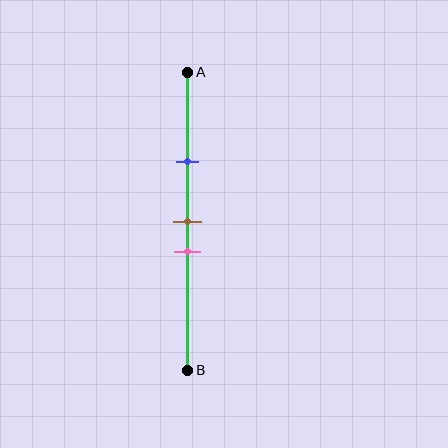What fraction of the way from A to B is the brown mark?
The brown mark is approximately 50% (0.5) of the way from A to B.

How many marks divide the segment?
There are 3 marks dividing the segment.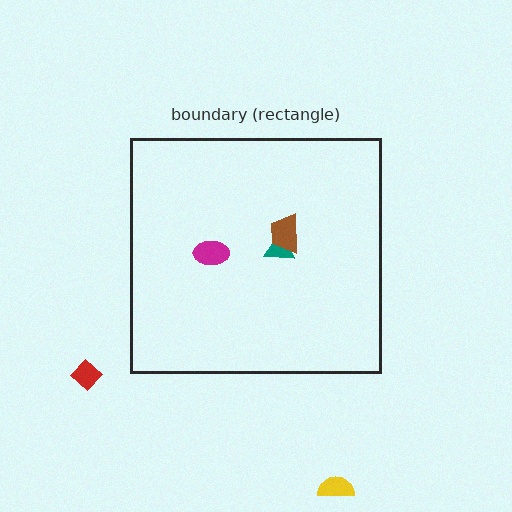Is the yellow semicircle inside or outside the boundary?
Outside.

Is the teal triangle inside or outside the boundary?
Inside.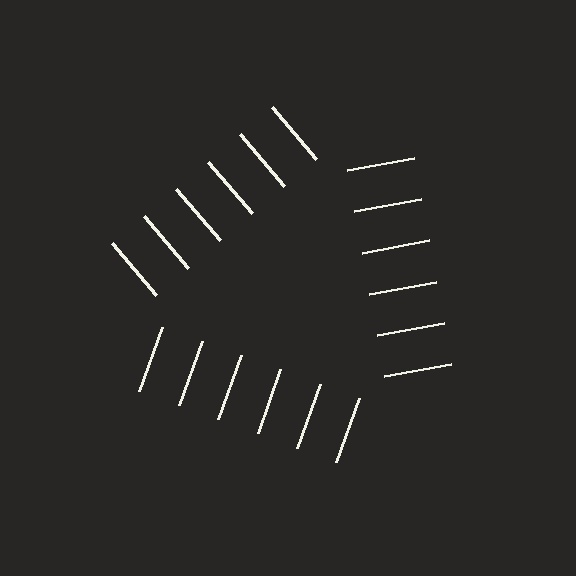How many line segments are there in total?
18 — 6 along each of the 3 edges.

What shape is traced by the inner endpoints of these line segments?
An illusory triangle — the line segments terminate on its edges but no continuous stroke is drawn.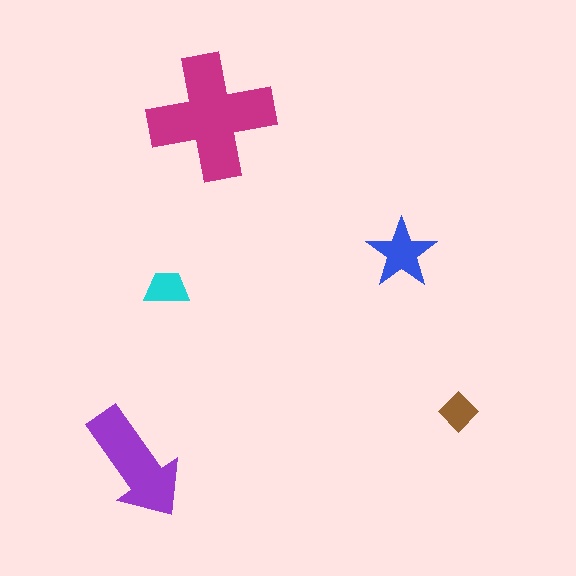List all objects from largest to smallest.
The magenta cross, the purple arrow, the blue star, the cyan trapezoid, the brown diamond.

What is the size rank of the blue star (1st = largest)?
3rd.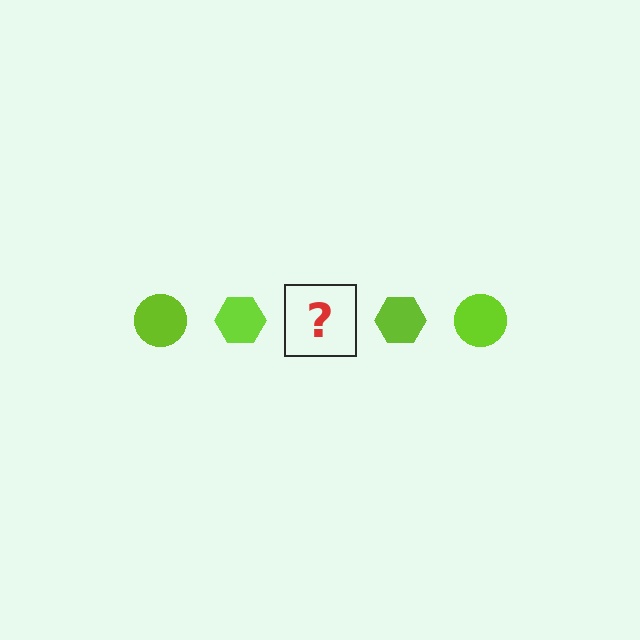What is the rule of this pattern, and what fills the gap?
The rule is that the pattern cycles through circle, hexagon shapes in lime. The gap should be filled with a lime circle.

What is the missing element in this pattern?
The missing element is a lime circle.